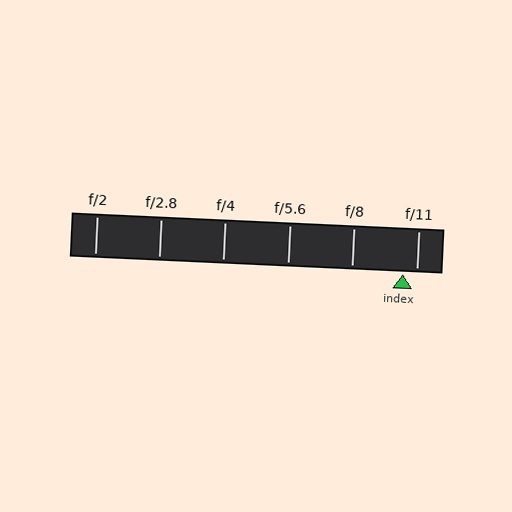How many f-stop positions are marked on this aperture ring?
There are 6 f-stop positions marked.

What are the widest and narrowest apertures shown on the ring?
The widest aperture shown is f/2 and the narrowest is f/11.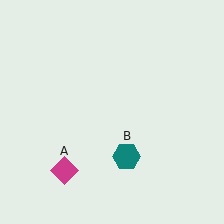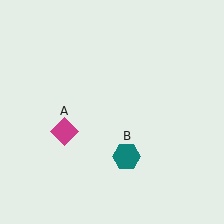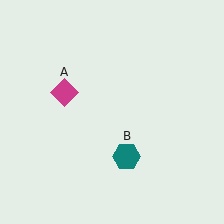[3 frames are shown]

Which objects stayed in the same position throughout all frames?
Teal hexagon (object B) remained stationary.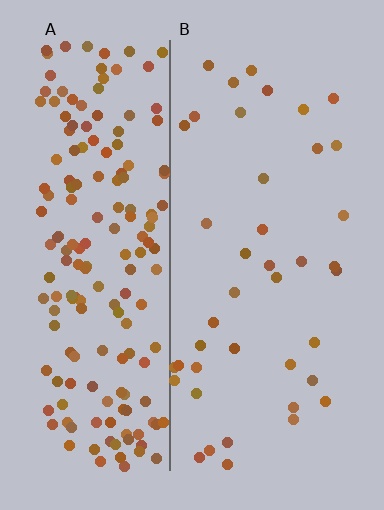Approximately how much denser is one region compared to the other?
Approximately 4.5× — region A over region B.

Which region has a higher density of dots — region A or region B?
A (the left).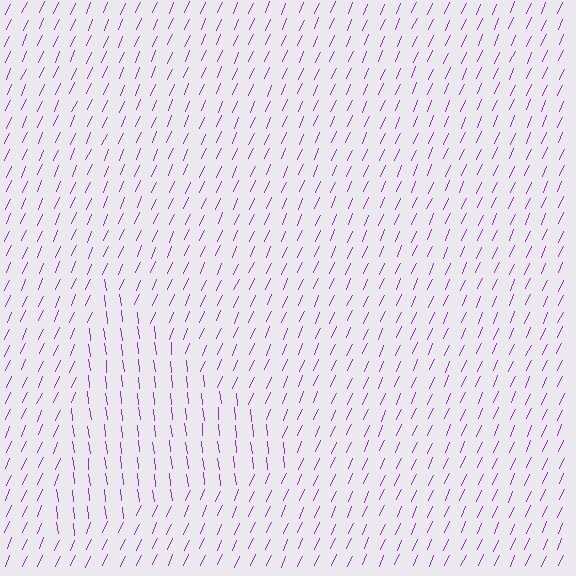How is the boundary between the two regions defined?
The boundary is defined purely by a change in line orientation (approximately 30 degrees difference). All lines are the same color and thickness.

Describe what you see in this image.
The image is filled with small purple line segments. A triangle region in the image has lines oriented differently from the surrounding lines, creating a visible texture boundary.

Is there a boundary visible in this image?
Yes, there is a texture boundary formed by a change in line orientation.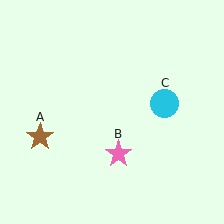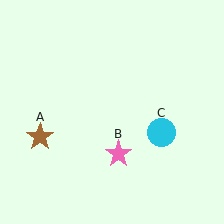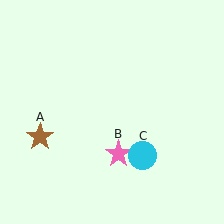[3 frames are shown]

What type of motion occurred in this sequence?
The cyan circle (object C) rotated clockwise around the center of the scene.